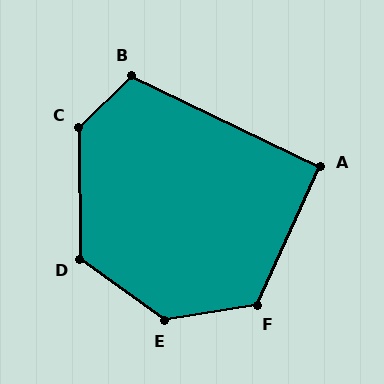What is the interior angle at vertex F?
Approximately 123 degrees (obtuse).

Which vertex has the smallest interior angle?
A, at approximately 91 degrees.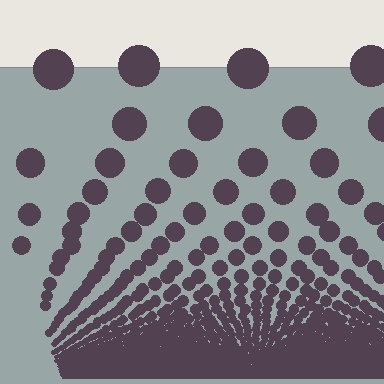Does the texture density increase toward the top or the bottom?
Density increases toward the bottom.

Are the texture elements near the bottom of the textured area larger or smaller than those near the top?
Smaller. The gradient is inverted — elements near the bottom are smaller and denser.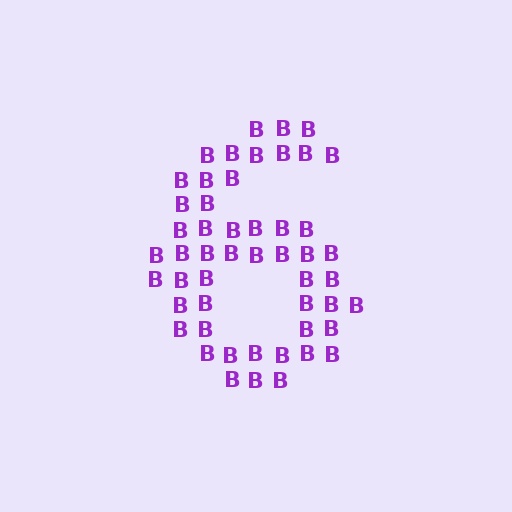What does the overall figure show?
The overall figure shows the digit 6.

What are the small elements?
The small elements are letter B's.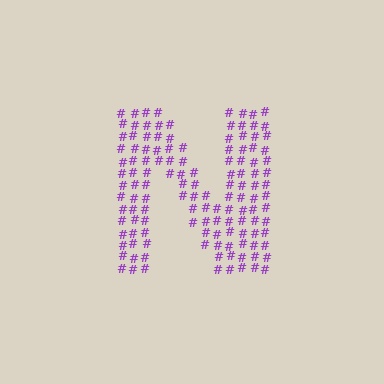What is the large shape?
The large shape is the letter N.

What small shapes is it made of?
It is made of small hash symbols.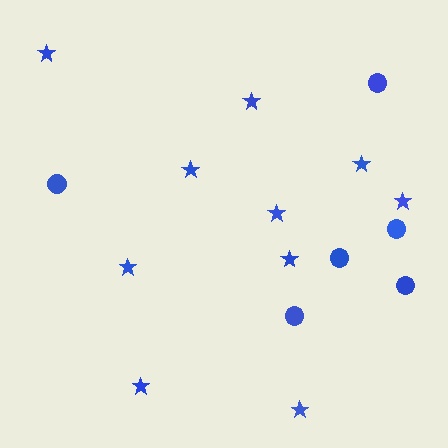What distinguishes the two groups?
There are 2 groups: one group of circles (6) and one group of stars (10).